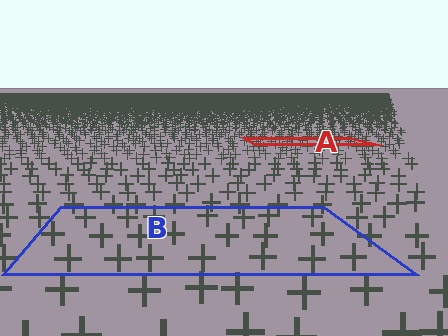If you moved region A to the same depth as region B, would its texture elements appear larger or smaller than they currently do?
They would appear larger. At a closer depth, the same texture elements are projected at a bigger on-screen size.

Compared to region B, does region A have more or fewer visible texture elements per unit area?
Region A has more texture elements per unit area — they are packed more densely because it is farther away.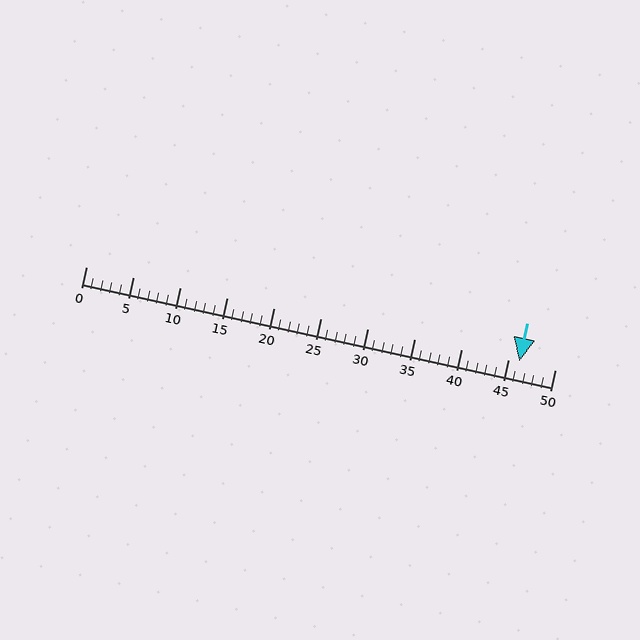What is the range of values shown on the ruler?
The ruler shows values from 0 to 50.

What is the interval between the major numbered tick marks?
The major tick marks are spaced 5 units apart.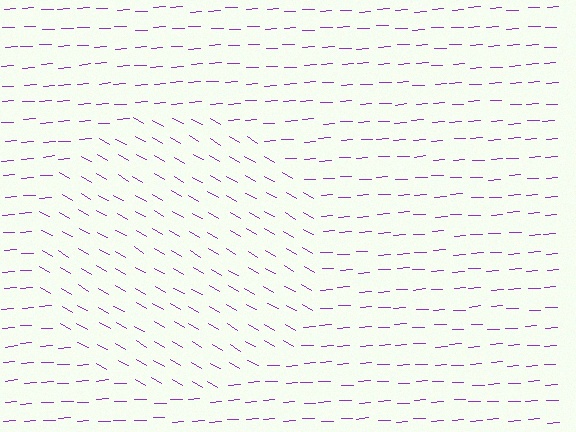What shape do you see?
I see a circle.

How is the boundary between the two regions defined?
The boundary is defined purely by a change in line orientation (approximately 33 degrees difference). All lines are the same color and thickness.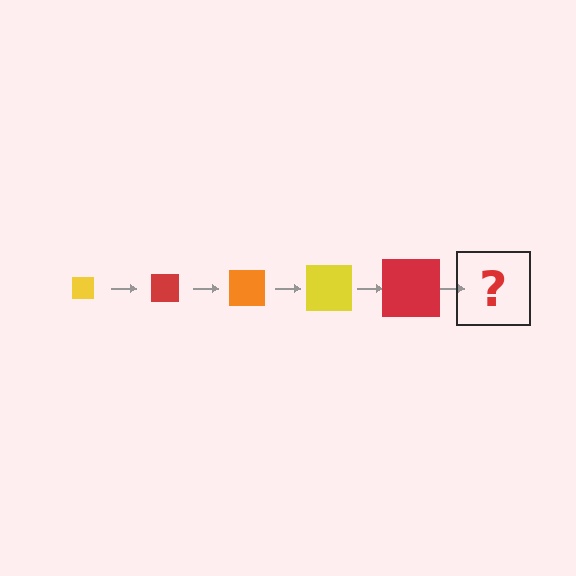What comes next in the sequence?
The next element should be an orange square, larger than the previous one.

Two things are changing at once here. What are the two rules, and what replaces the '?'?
The two rules are that the square grows larger each step and the color cycles through yellow, red, and orange. The '?' should be an orange square, larger than the previous one.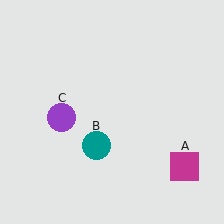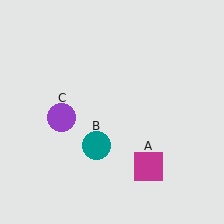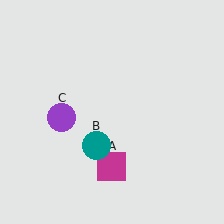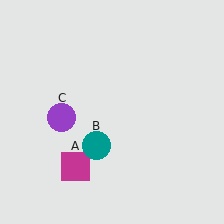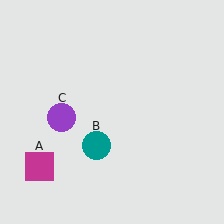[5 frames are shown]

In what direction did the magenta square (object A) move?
The magenta square (object A) moved left.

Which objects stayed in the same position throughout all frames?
Teal circle (object B) and purple circle (object C) remained stationary.